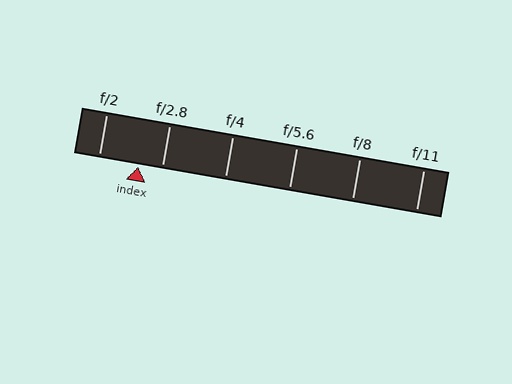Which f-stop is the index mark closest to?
The index mark is closest to f/2.8.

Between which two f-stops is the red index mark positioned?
The index mark is between f/2 and f/2.8.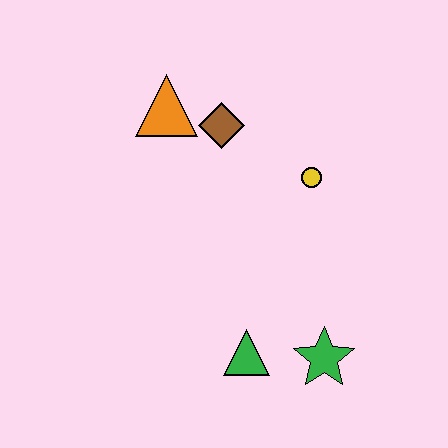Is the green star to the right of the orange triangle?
Yes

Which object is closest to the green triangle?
The green star is closest to the green triangle.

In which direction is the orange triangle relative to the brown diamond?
The orange triangle is to the left of the brown diamond.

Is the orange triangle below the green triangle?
No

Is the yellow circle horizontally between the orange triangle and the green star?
Yes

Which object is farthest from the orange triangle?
The green star is farthest from the orange triangle.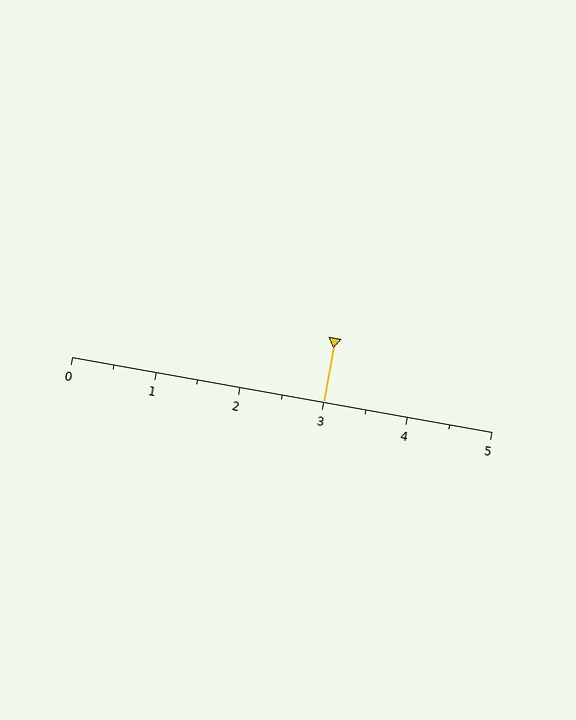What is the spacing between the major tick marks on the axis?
The major ticks are spaced 1 apart.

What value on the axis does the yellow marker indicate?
The marker indicates approximately 3.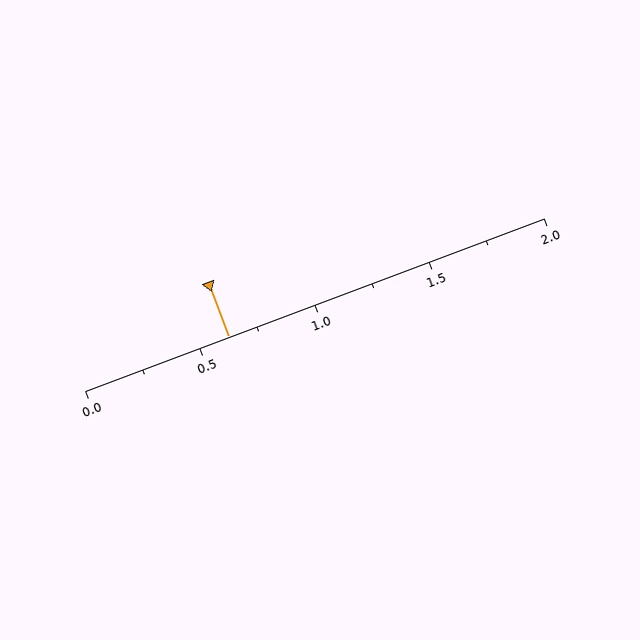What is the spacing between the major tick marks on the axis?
The major ticks are spaced 0.5 apart.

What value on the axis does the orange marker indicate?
The marker indicates approximately 0.62.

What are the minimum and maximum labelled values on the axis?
The axis runs from 0.0 to 2.0.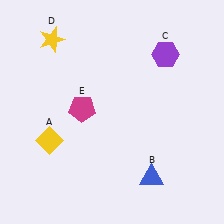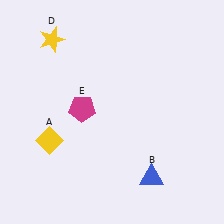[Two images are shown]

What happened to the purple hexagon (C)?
The purple hexagon (C) was removed in Image 2. It was in the top-right area of Image 1.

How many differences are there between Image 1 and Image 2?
There is 1 difference between the two images.